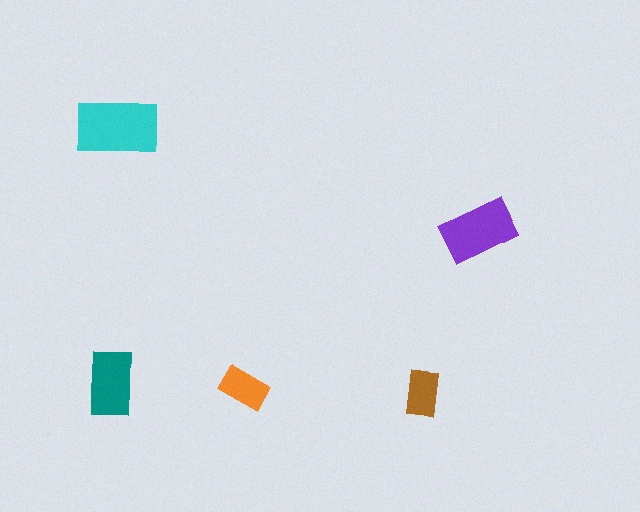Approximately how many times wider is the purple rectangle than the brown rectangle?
About 1.5 times wider.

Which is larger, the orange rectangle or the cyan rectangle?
The cyan one.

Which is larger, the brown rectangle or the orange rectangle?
The orange one.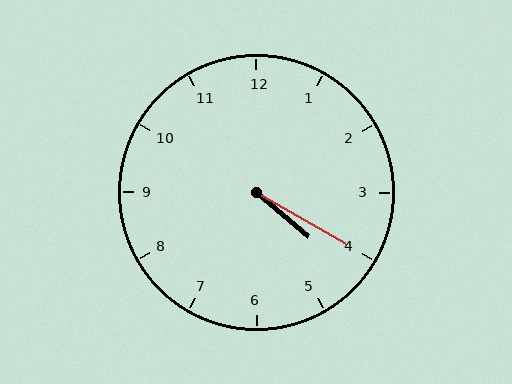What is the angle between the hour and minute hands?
Approximately 10 degrees.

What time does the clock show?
4:20.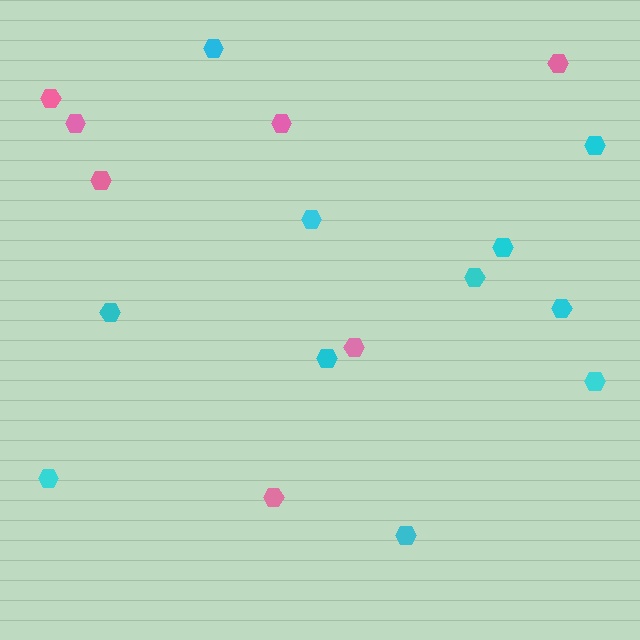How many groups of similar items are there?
There are 2 groups: one group of cyan hexagons (11) and one group of pink hexagons (7).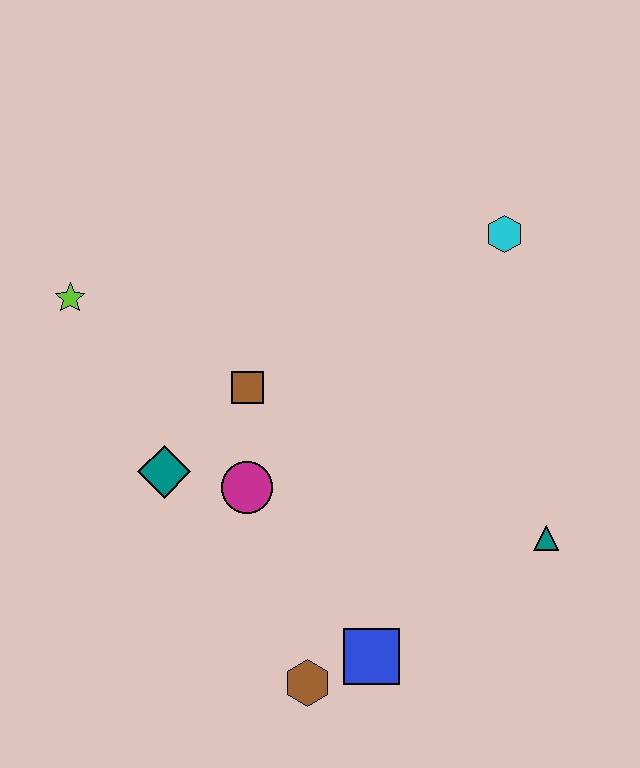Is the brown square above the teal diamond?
Yes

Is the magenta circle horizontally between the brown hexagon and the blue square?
No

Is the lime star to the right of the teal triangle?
No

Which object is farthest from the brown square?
The teal triangle is farthest from the brown square.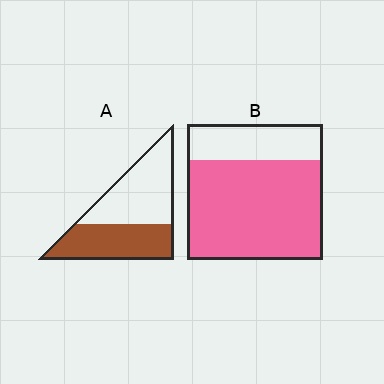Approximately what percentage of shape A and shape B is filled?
A is approximately 45% and B is approximately 75%.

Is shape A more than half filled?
No.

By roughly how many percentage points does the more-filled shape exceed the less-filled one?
By roughly 30 percentage points (B over A).